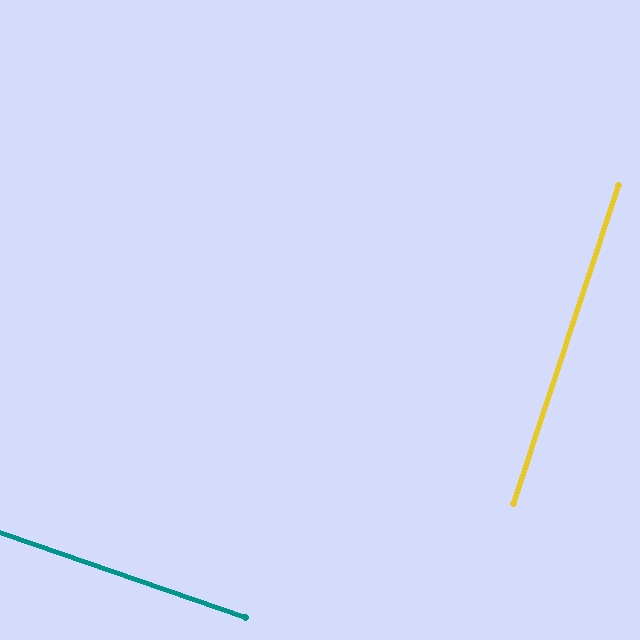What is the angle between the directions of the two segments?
Approximately 89 degrees.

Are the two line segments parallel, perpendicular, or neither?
Perpendicular — they meet at approximately 89°.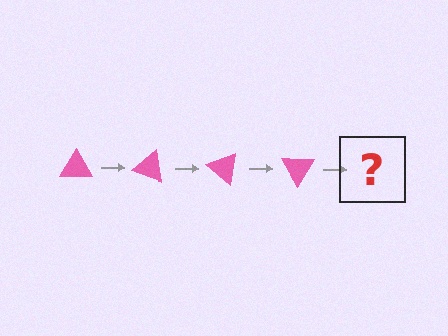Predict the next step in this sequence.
The next step is a pink triangle rotated 80 degrees.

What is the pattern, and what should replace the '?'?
The pattern is that the triangle rotates 20 degrees each step. The '?' should be a pink triangle rotated 80 degrees.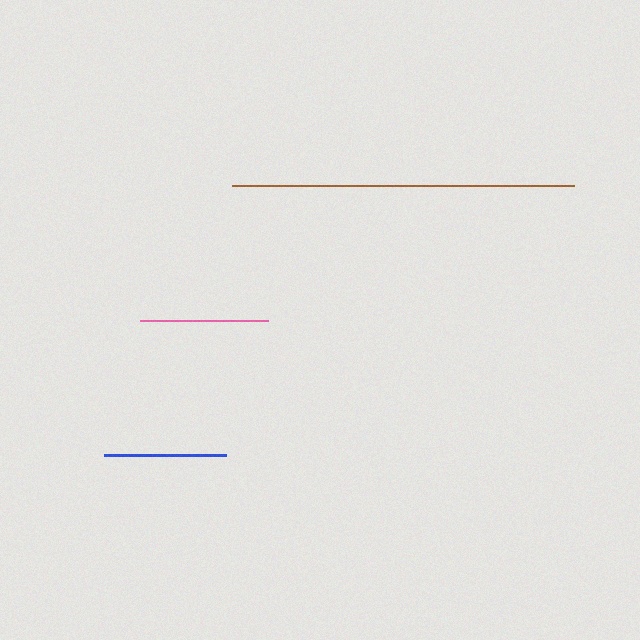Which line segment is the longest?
The brown line is the longest at approximately 342 pixels.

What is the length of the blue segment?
The blue segment is approximately 121 pixels long.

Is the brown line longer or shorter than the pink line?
The brown line is longer than the pink line.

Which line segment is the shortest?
The blue line is the shortest at approximately 121 pixels.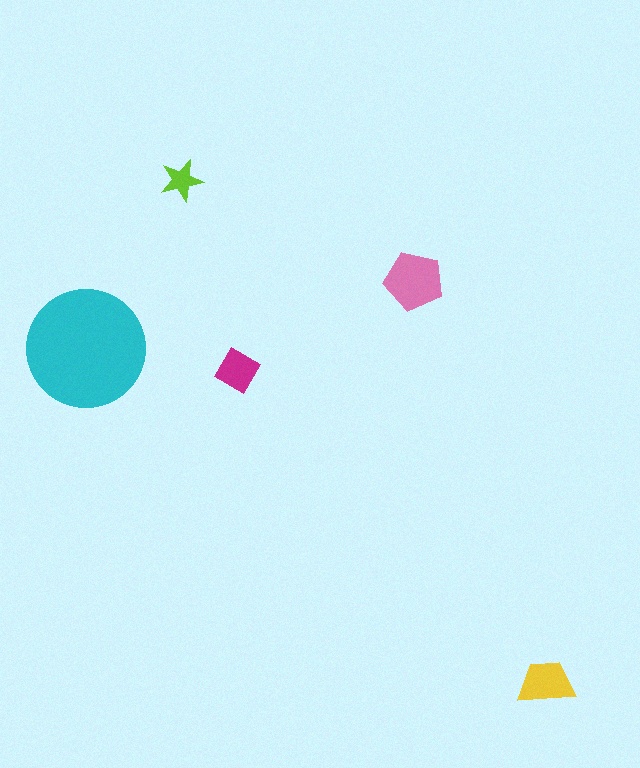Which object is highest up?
The lime star is topmost.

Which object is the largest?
The cyan circle.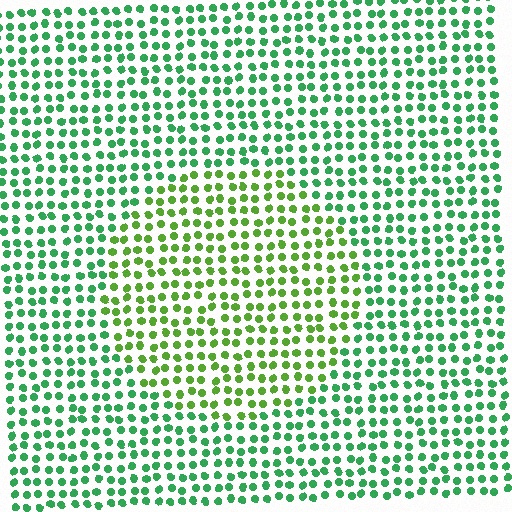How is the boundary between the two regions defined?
The boundary is defined purely by a slight shift in hue (about 37 degrees). Spacing, size, and orientation are identical on both sides.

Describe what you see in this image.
The image is filled with small green elements in a uniform arrangement. A circle-shaped region is visible where the elements are tinted to a slightly different hue, forming a subtle color boundary.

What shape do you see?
I see a circle.